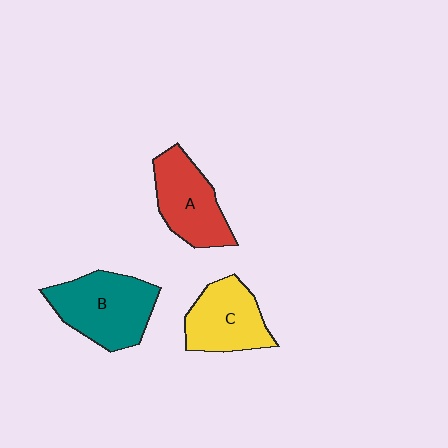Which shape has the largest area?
Shape B (teal).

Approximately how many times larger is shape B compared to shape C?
Approximately 1.2 times.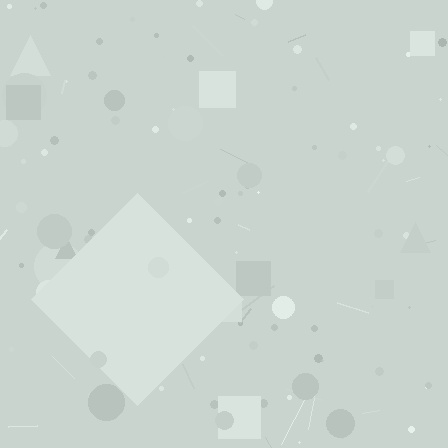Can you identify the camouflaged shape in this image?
The camouflaged shape is a diamond.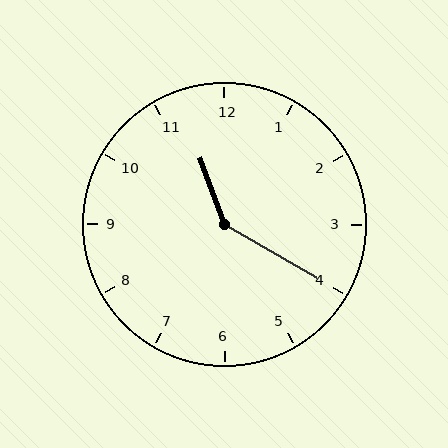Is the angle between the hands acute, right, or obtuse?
It is obtuse.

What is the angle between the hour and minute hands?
Approximately 140 degrees.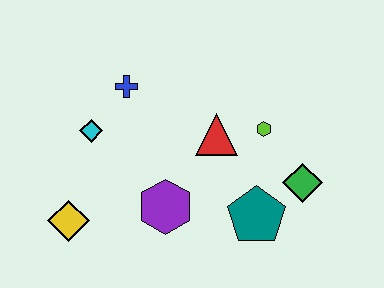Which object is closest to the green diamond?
The teal pentagon is closest to the green diamond.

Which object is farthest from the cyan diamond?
The green diamond is farthest from the cyan diamond.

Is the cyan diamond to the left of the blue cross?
Yes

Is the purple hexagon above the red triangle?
No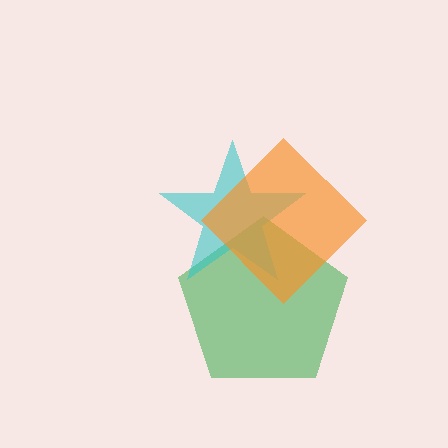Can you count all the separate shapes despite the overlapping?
Yes, there are 3 separate shapes.